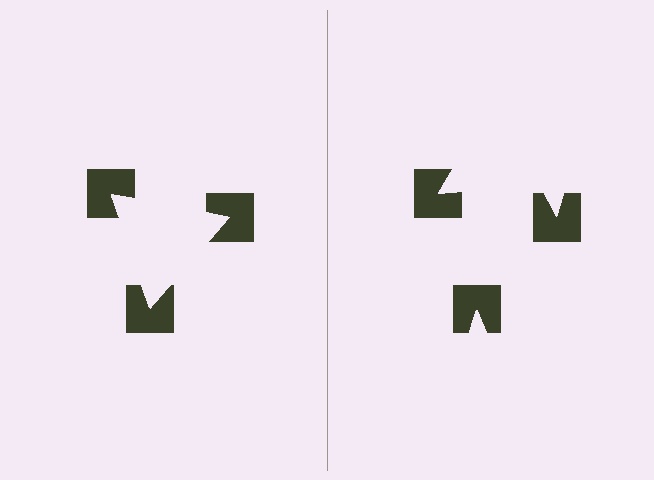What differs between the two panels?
The notched squares are positioned identically on both sides; only the wedge orientations differ. On the left they align to a triangle; on the right they are misaligned.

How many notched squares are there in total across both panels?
6 — 3 on each side.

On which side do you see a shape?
An illusory triangle appears on the left side. On the right side the wedge cuts are rotated, so no coherent shape forms.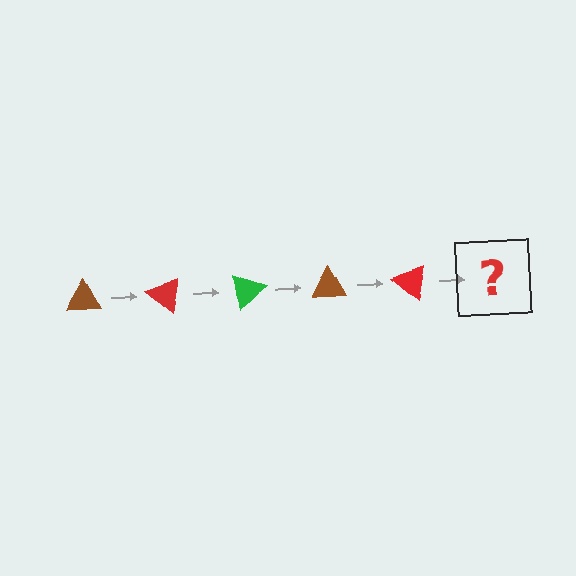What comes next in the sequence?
The next element should be a green triangle, rotated 200 degrees from the start.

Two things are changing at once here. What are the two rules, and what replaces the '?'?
The two rules are that it rotates 40 degrees each step and the color cycles through brown, red, and green. The '?' should be a green triangle, rotated 200 degrees from the start.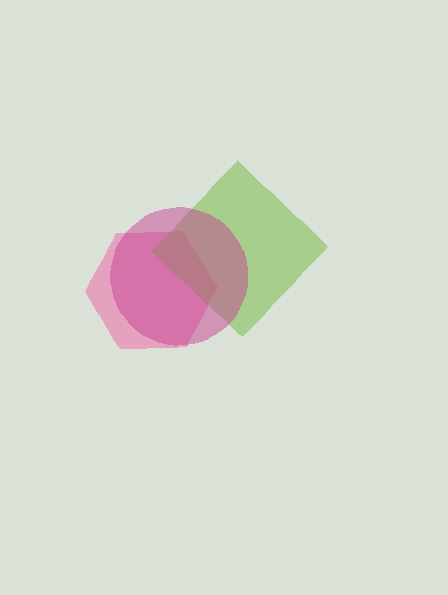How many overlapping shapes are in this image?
There are 3 overlapping shapes in the image.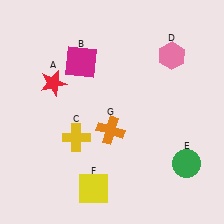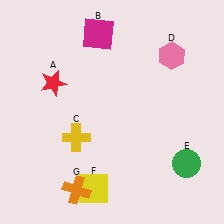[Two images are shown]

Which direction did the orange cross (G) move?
The orange cross (G) moved down.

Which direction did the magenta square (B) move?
The magenta square (B) moved up.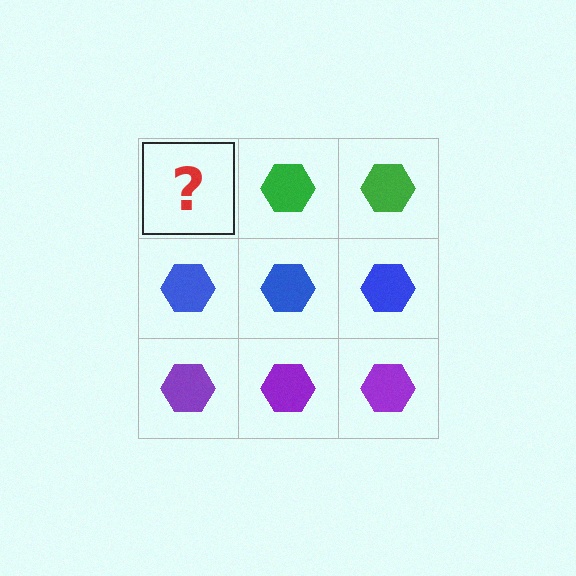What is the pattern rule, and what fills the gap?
The rule is that each row has a consistent color. The gap should be filled with a green hexagon.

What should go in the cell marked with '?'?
The missing cell should contain a green hexagon.